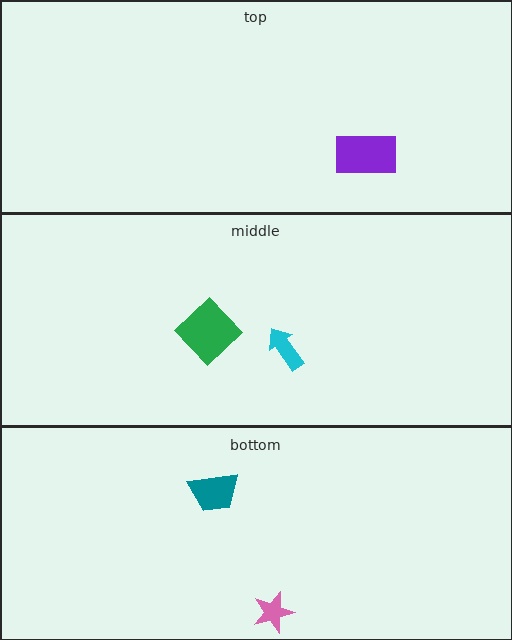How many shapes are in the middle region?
2.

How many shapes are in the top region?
1.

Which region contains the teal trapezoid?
The bottom region.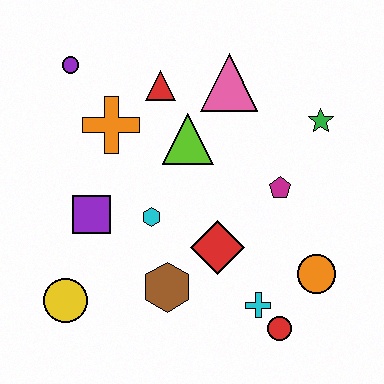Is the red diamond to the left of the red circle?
Yes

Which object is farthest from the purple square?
The green star is farthest from the purple square.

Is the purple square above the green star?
No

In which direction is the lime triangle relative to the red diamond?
The lime triangle is above the red diamond.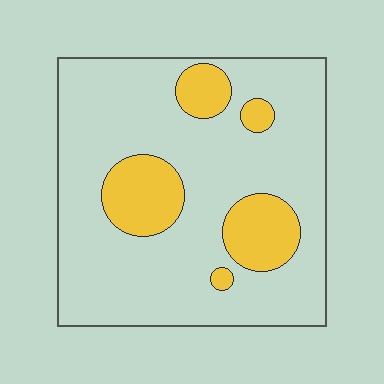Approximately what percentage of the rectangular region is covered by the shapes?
Approximately 20%.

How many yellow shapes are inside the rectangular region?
5.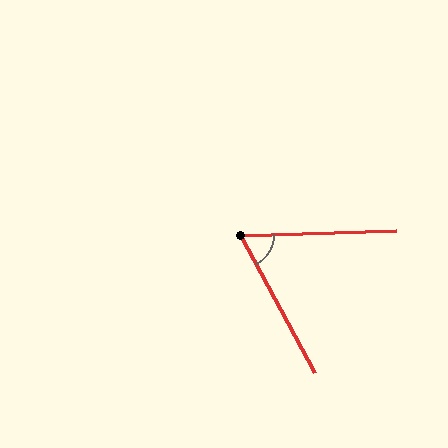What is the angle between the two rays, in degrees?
Approximately 63 degrees.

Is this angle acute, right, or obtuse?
It is acute.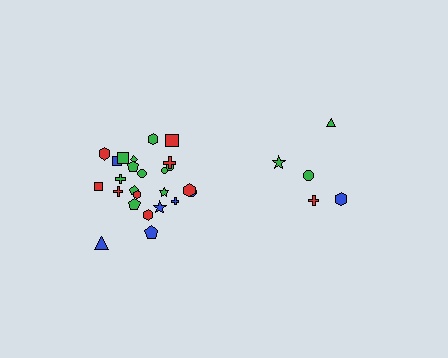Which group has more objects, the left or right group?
The left group.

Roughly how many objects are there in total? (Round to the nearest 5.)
Roughly 30 objects in total.